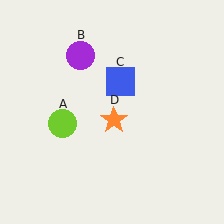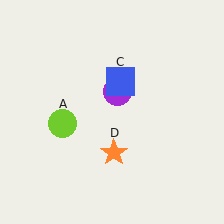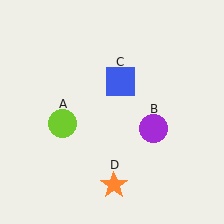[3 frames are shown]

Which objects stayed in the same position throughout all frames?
Lime circle (object A) and blue square (object C) remained stationary.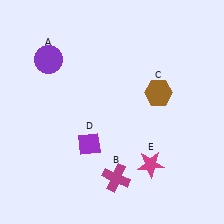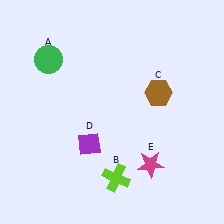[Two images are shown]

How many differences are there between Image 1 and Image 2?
There are 2 differences between the two images.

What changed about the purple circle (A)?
In Image 1, A is purple. In Image 2, it changed to green.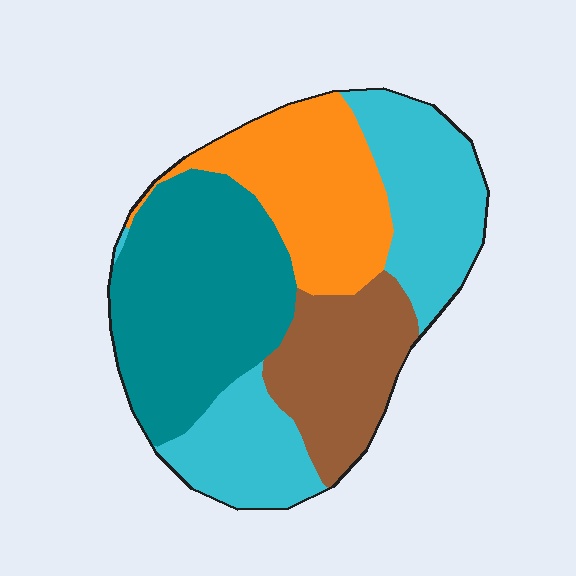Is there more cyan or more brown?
Cyan.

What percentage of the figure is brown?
Brown takes up about one sixth (1/6) of the figure.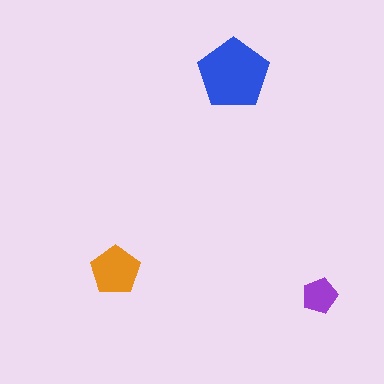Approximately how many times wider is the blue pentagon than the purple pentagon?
About 2 times wider.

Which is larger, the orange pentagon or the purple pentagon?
The orange one.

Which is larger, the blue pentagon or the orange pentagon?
The blue one.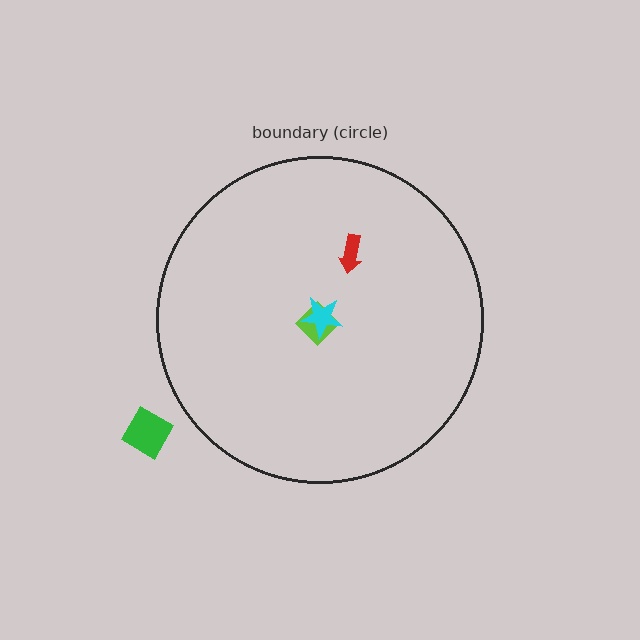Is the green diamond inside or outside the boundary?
Outside.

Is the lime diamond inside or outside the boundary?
Inside.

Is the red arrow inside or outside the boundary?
Inside.